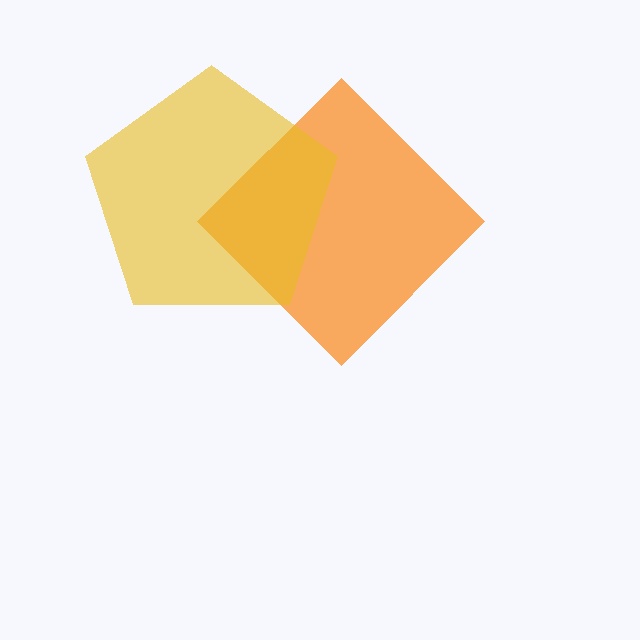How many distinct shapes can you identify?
There are 2 distinct shapes: an orange diamond, a yellow pentagon.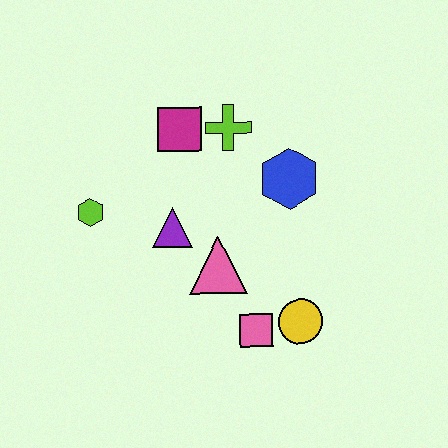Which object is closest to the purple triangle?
The pink triangle is closest to the purple triangle.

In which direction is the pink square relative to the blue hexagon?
The pink square is below the blue hexagon.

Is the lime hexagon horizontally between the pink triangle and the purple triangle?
No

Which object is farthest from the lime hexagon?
The yellow circle is farthest from the lime hexagon.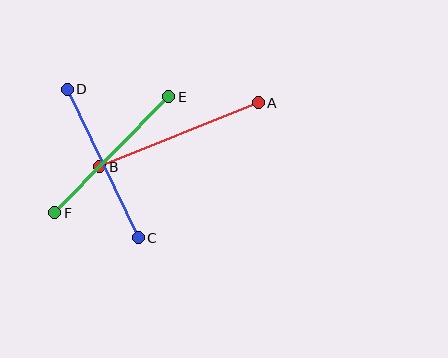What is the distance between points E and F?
The distance is approximately 163 pixels.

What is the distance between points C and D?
The distance is approximately 165 pixels.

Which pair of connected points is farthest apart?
Points A and B are farthest apart.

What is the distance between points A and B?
The distance is approximately 171 pixels.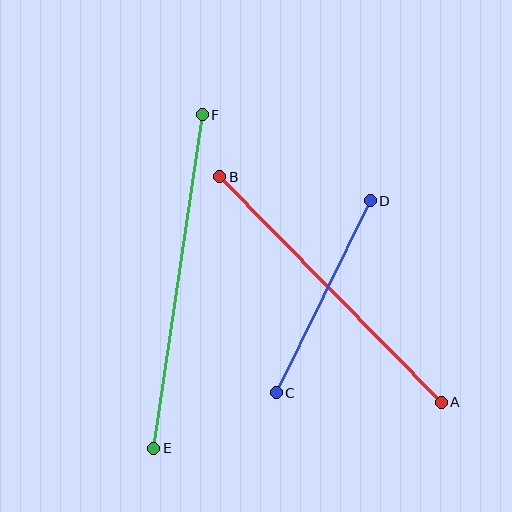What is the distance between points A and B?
The distance is approximately 316 pixels.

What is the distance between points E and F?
The distance is approximately 337 pixels.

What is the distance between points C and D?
The distance is approximately 214 pixels.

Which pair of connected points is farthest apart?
Points E and F are farthest apart.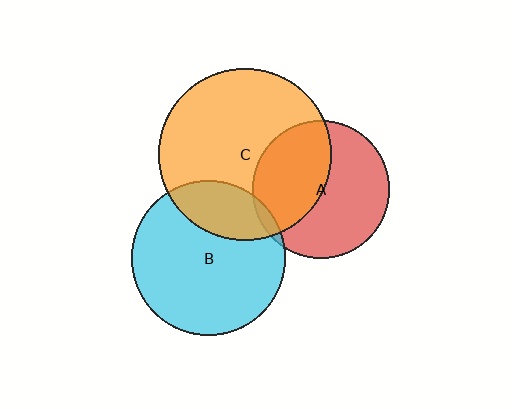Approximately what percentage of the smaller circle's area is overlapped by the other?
Approximately 5%.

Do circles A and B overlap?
Yes.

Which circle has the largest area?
Circle C (orange).